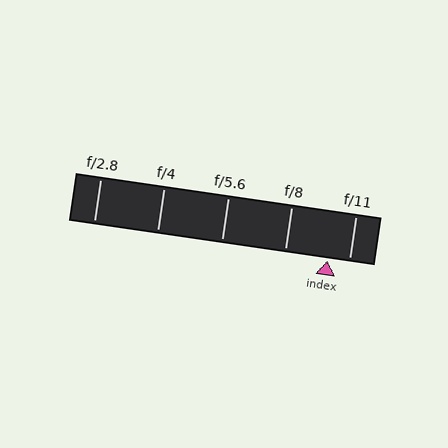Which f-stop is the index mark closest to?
The index mark is closest to f/11.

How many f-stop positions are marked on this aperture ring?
There are 5 f-stop positions marked.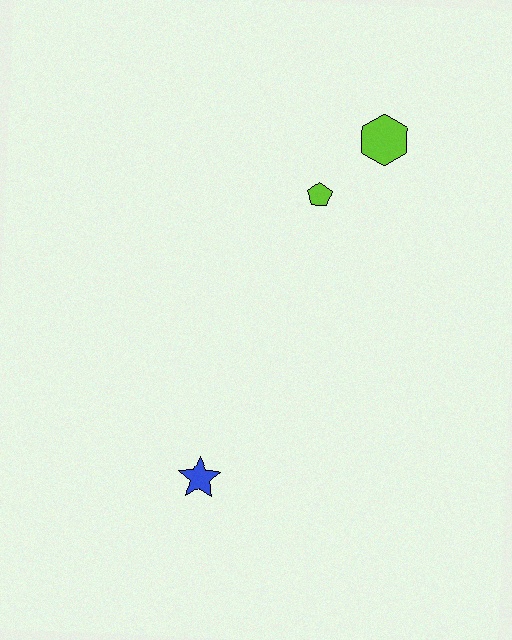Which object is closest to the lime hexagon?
The lime pentagon is closest to the lime hexagon.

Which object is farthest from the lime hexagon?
The blue star is farthest from the lime hexagon.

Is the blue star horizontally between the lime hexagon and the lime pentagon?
No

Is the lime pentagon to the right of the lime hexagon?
No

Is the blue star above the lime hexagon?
No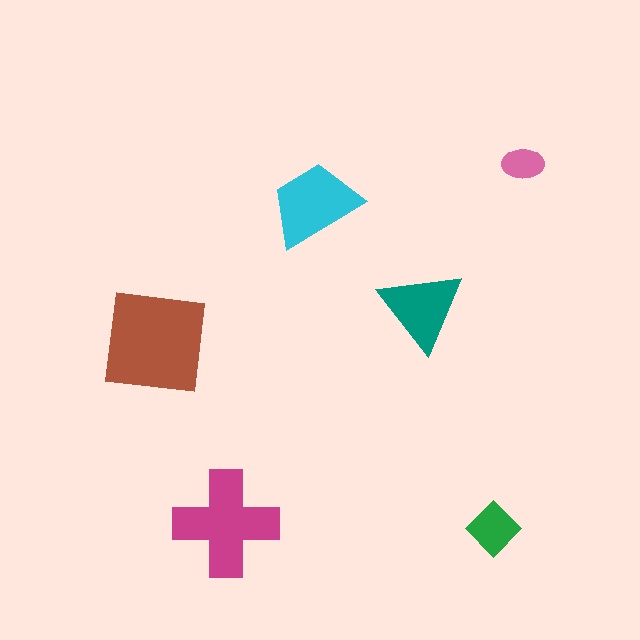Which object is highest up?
The pink ellipse is topmost.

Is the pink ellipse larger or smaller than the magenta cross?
Smaller.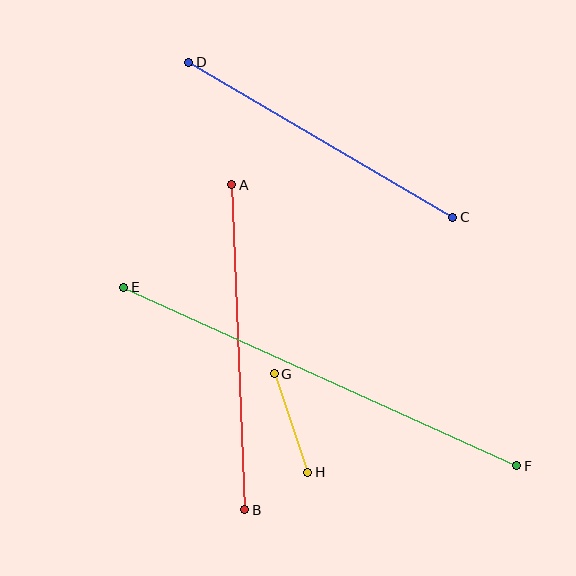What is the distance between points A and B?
The distance is approximately 325 pixels.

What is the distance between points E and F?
The distance is approximately 431 pixels.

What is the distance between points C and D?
The distance is approximately 306 pixels.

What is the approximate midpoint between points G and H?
The midpoint is at approximately (291, 423) pixels.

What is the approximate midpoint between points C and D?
The midpoint is at approximately (321, 140) pixels.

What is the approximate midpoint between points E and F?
The midpoint is at approximately (320, 377) pixels.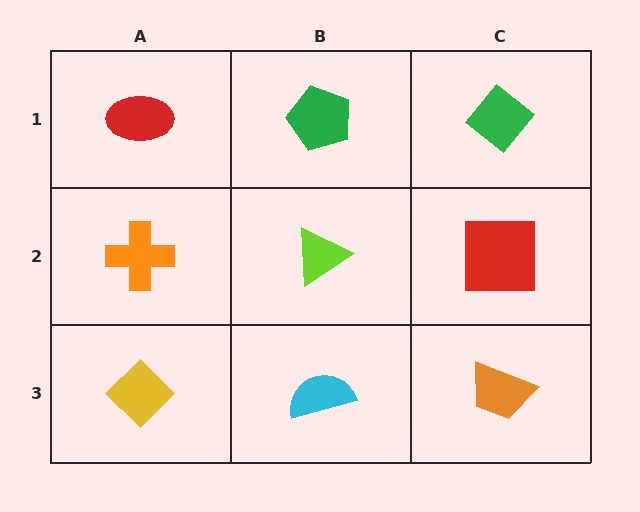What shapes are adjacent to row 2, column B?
A green pentagon (row 1, column B), a cyan semicircle (row 3, column B), an orange cross (row 2, column A), a red square (row 2, column C).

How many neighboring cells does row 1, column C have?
2.